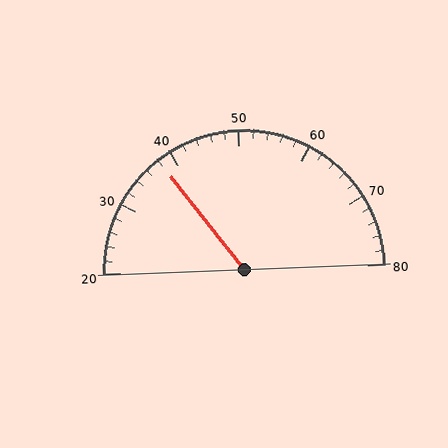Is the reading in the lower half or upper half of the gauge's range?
The reading is in the lower half of the range (20 to 80).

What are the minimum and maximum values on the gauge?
The gauge ranges from 20 to 80.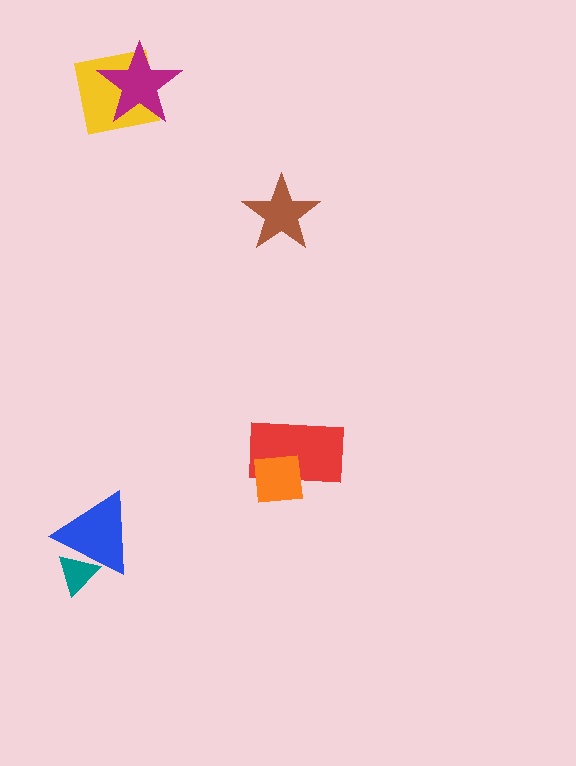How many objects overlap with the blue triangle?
1 object overlaps with the blue triangle.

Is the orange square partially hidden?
No, no other shape covers it.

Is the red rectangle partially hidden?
Yes, it is partially covered by another shape.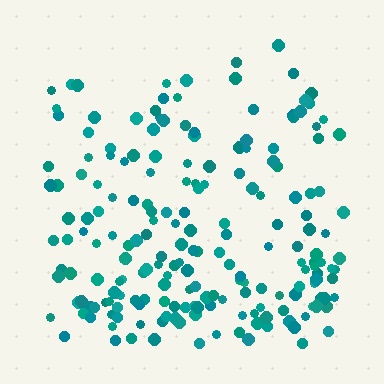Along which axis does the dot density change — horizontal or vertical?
Vertical.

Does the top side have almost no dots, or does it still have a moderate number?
Still a moderate number, just noticeably fewer than the bottom.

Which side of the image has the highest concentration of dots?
The bottom.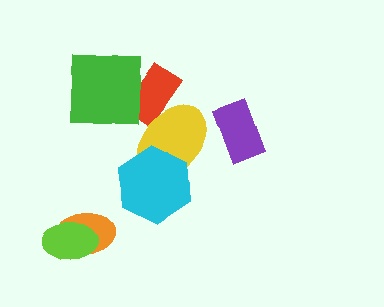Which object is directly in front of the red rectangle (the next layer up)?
The green square is directly in front of the red rectangle.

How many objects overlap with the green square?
1 object overlaps with the green square.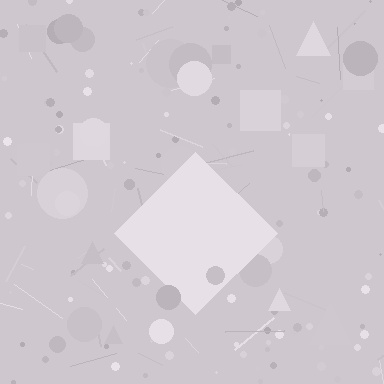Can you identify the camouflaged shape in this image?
The camouflaged shape is a diamond.